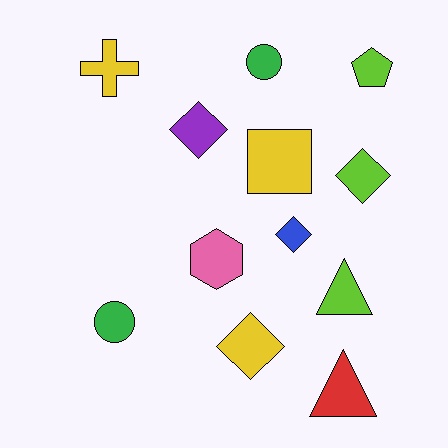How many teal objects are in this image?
There are no teal objects.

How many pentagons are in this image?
There is 1 pentagon.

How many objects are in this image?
There are 12 objects.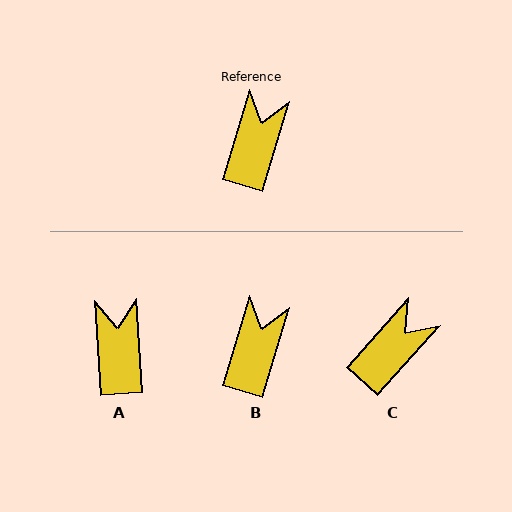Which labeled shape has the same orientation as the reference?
B.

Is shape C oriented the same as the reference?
No, it is off by about 25 degrees.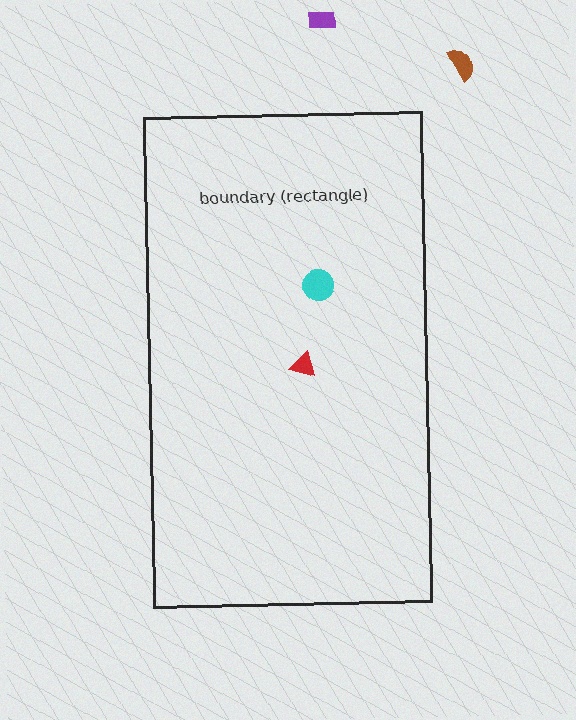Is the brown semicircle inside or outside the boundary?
Outside.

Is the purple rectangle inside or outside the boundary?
Outside.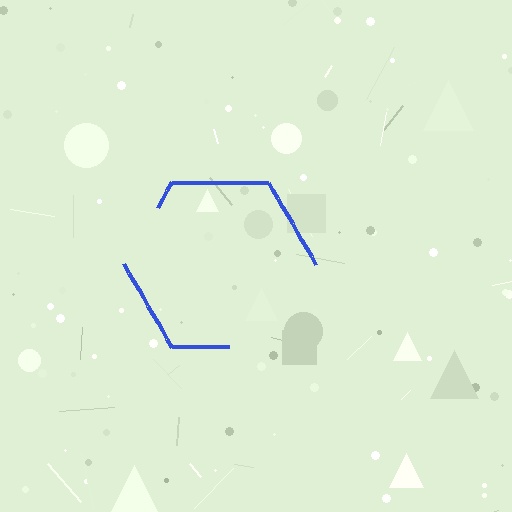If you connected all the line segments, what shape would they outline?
They would outline a hexagon.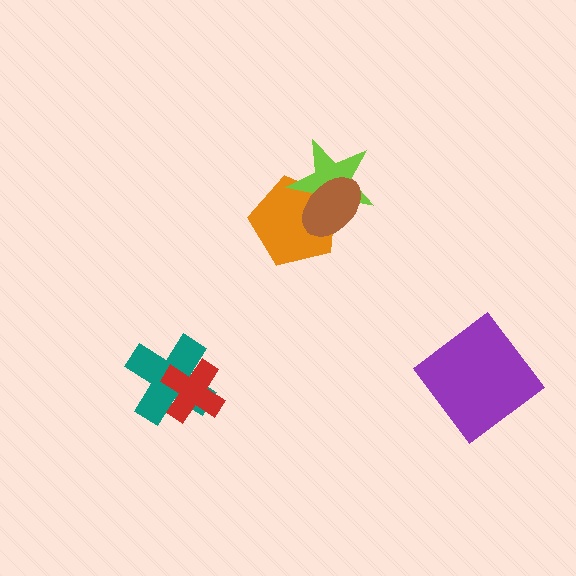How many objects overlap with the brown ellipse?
2 objects overlap with the brown ellipse.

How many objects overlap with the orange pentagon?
2 objects overlap with the orange pentagon.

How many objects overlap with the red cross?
1 object overlaps with the red cross.